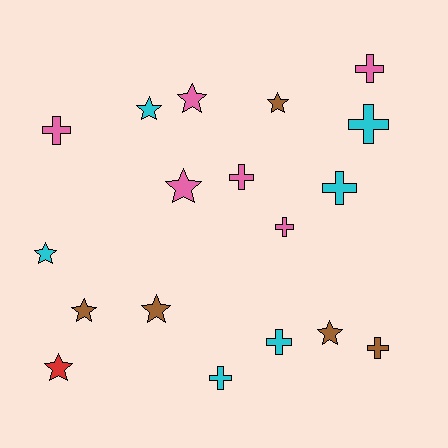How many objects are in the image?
There are 18 objects.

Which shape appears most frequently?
Star, with 9 objects.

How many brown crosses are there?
There is 1 brown cross.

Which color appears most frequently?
Pink, with 6 objects.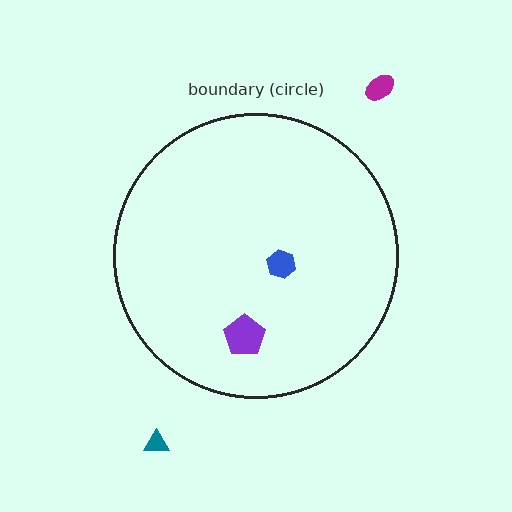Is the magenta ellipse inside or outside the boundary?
Outside.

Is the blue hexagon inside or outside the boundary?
Inside.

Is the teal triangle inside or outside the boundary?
Outside.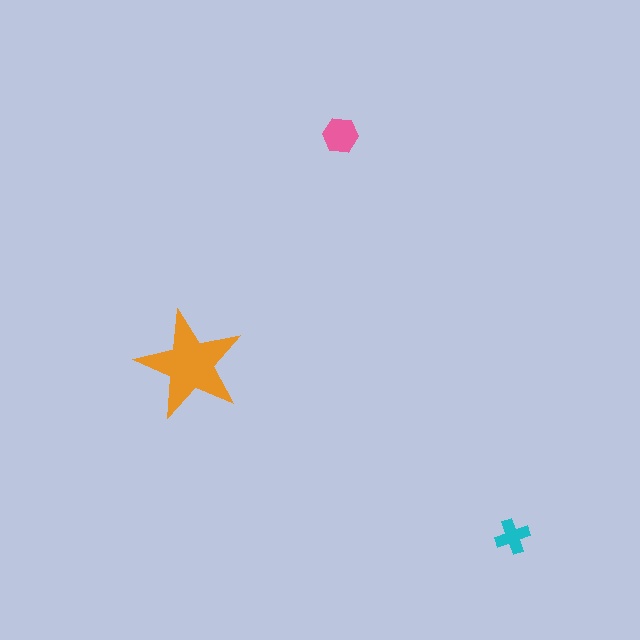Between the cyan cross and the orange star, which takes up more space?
The orange star.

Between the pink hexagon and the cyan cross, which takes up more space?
The pink hexagon.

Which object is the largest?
The orange star.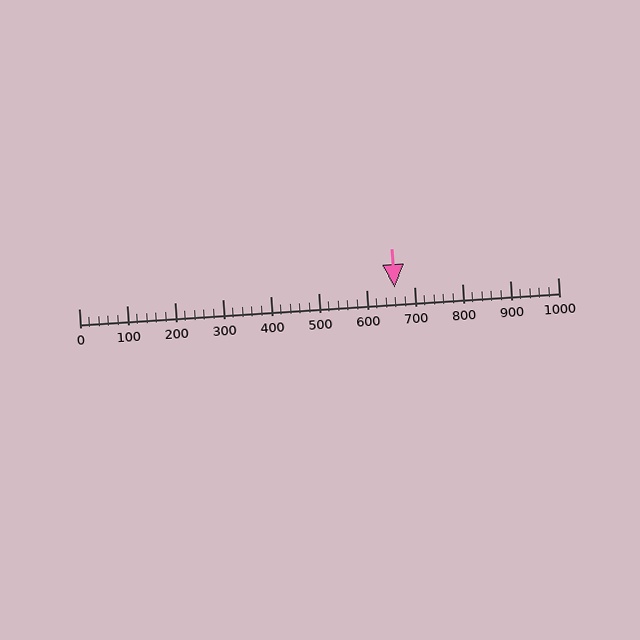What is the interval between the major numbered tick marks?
The major tick marks are spaced 100 units apart.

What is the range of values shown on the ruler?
The ruler shows values from 0 to 1000.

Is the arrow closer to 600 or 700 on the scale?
The arrow is closer to 700.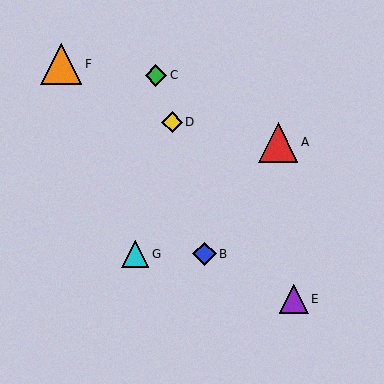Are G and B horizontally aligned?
Yes, both are at y≈254.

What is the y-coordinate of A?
Object A is at y≈143.